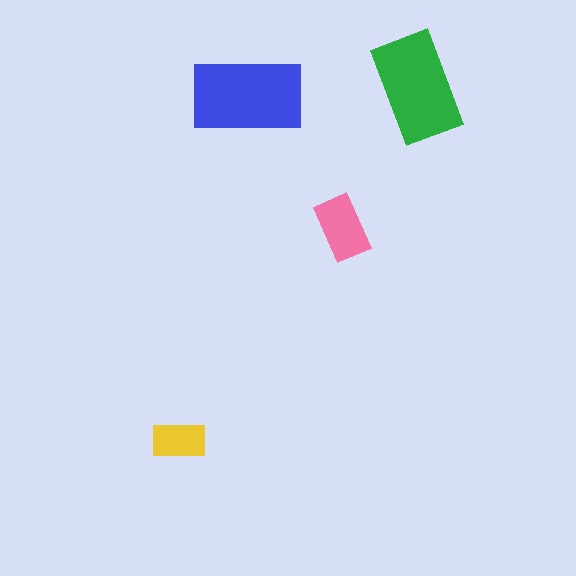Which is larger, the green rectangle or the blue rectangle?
The blue one.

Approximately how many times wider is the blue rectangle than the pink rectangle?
About 2 times wider.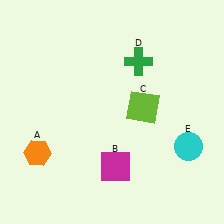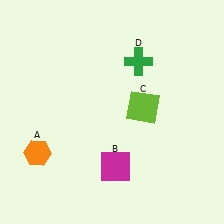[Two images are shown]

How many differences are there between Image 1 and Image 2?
There is 1 difference between the two images.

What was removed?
The cyan circle (E) was removed in Image 2.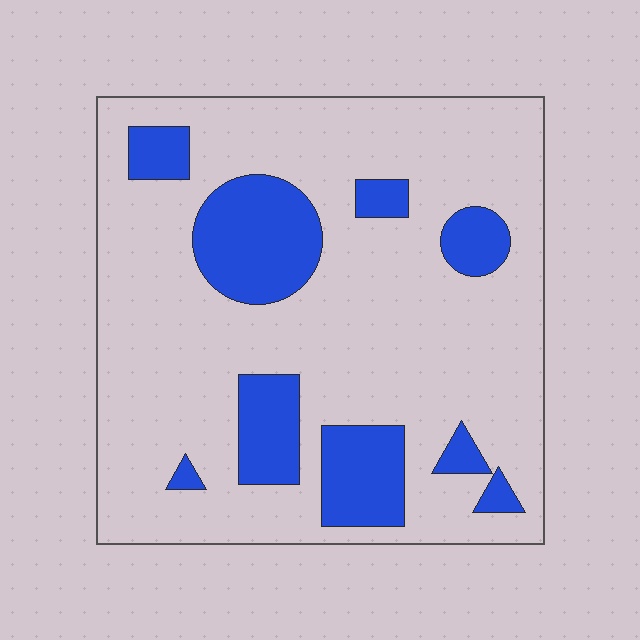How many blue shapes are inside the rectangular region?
9.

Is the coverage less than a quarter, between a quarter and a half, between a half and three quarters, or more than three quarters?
Less than a quarter.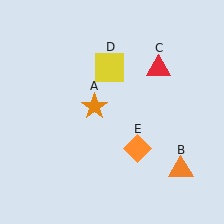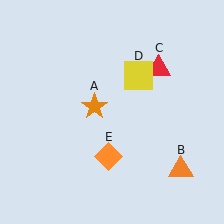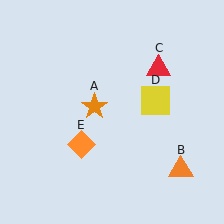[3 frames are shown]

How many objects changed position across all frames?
2 objects changed position: yellow square (object D), orange diamond (object E).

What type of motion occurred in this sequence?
The yellow square (object D), orange diamond (object E) rotated clockwise around the center of the scene.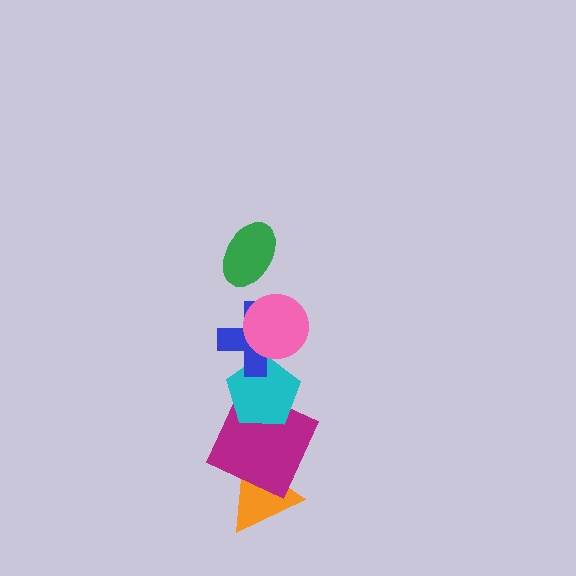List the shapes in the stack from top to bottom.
From top to bottom: the green ellipse, the pink circle, the blue cross, the cyan pentagon, the magenta square, the orange triangle.